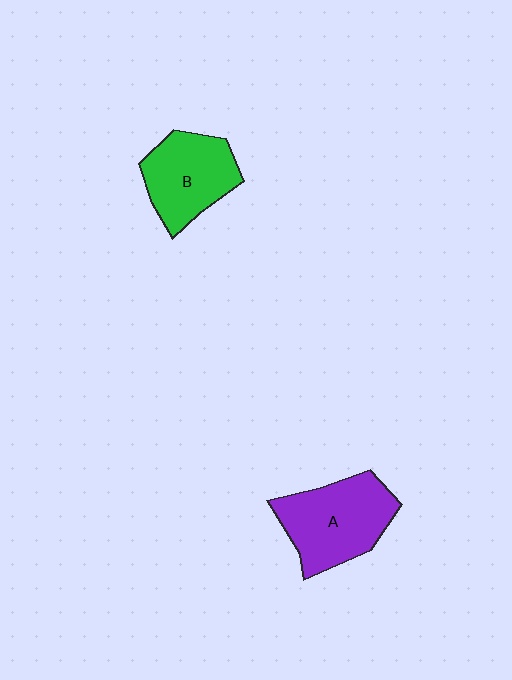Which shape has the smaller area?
Shape B (green).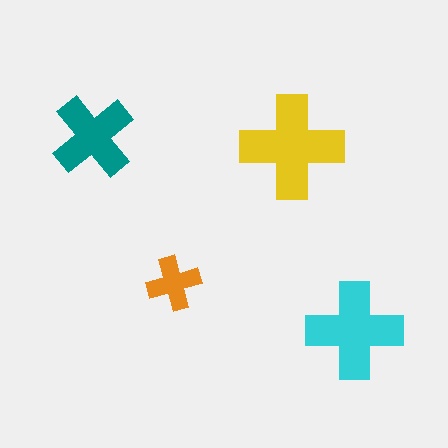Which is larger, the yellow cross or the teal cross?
The yellow one.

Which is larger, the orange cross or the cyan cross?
The cyan one.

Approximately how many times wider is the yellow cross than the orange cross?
About 2 times wider.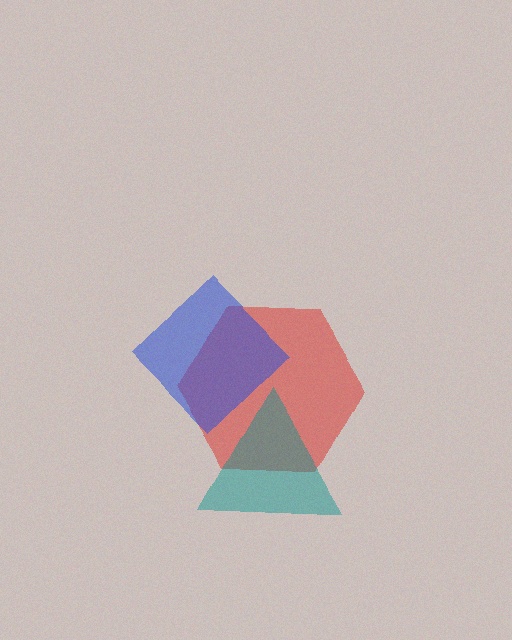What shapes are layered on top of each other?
The layered shapes are: a red hexagon, a teal triangle, a blue diamond.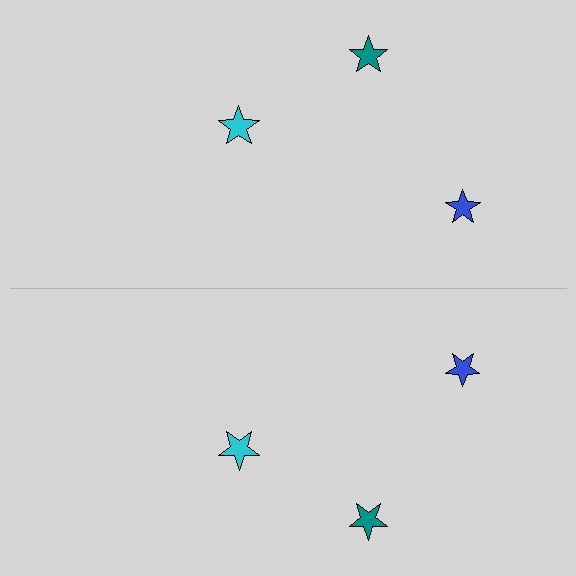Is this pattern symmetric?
Yes, this pattern has bilateral (reflection) symmetry.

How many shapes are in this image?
There are 6 shapes in this image.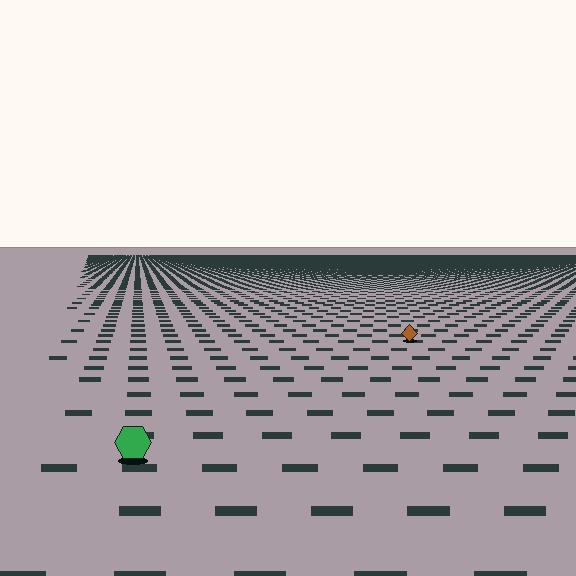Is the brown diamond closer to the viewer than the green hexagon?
No. The green hexagon is closer — you can tell from the texture gradient: the ground texture is coarser near it.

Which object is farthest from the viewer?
The brown diamond is farthest from the viewer. It appears smaller and the ground texture around it is denser.